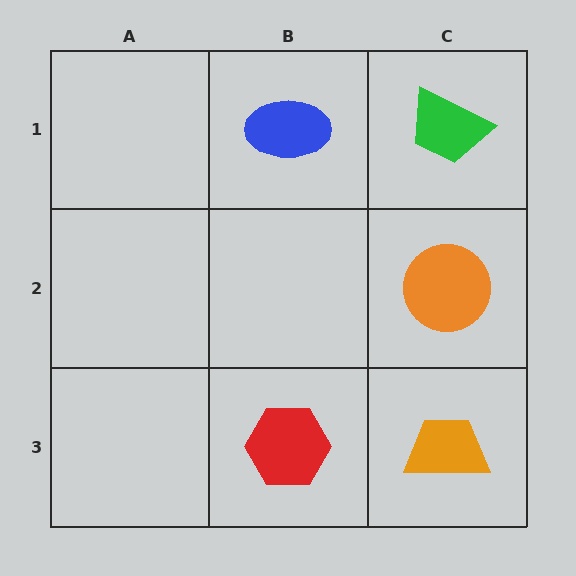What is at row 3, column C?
An orange trapezoid.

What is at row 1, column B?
A blue ellipse.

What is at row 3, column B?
A red hexagon.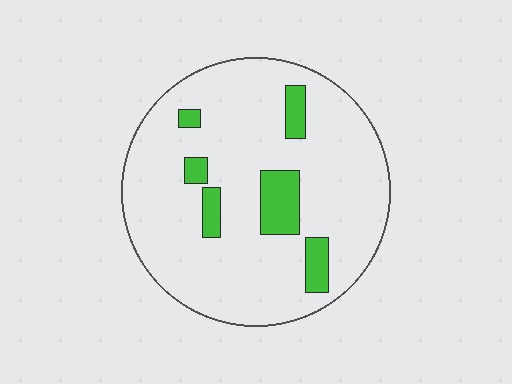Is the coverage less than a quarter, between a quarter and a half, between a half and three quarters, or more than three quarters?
Less than a quarter.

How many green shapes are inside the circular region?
6.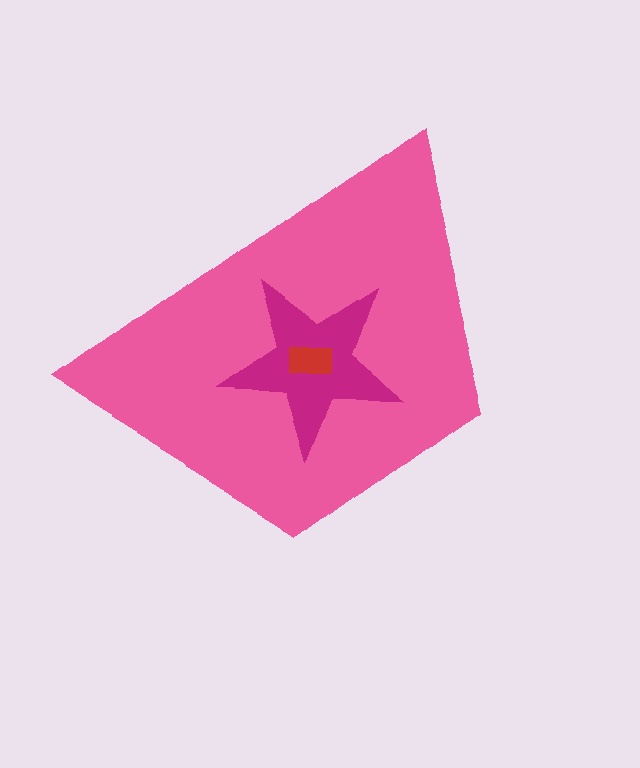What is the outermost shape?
The pink trapezoid.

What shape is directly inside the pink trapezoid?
The magenta star.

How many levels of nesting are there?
3.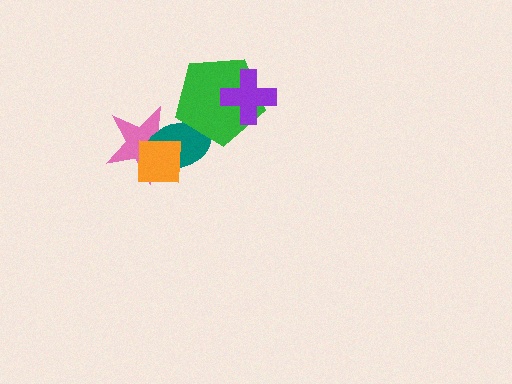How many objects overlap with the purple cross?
1 object overlaps with the purple cross.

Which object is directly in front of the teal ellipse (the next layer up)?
The green pentagon is directly in front of the teal ellipse.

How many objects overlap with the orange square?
2 objects overlap with the orange square.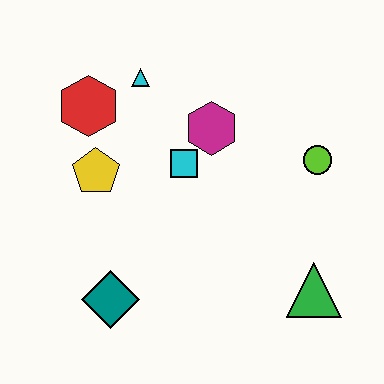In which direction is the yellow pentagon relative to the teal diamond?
The yellow pentagon is above the teal diamond.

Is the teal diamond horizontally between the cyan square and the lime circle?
No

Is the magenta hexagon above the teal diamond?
Yes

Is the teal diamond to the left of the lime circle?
Yes